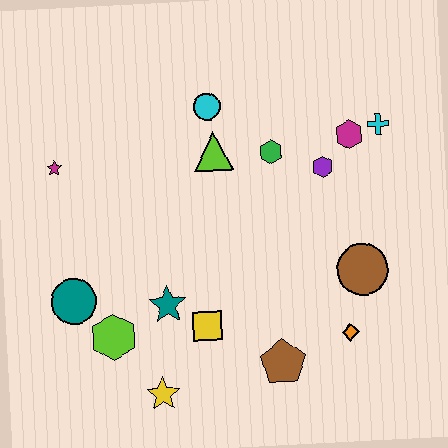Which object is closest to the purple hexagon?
The magenta hexagon is closest to the purple hexagon.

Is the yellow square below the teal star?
Yes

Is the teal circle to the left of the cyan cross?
Yes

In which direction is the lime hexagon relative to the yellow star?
The lime hexagon is above the yellow star.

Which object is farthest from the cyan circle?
The yellow star is farthest from the cyan circle.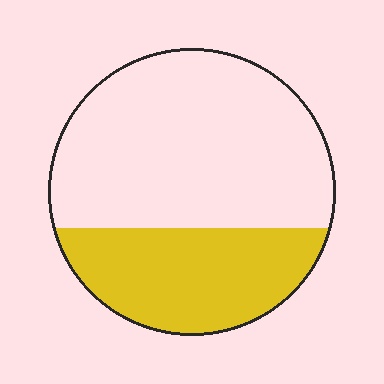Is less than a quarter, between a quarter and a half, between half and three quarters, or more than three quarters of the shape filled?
Between a quarter and a half.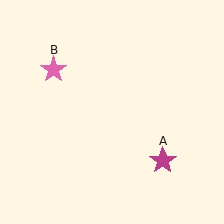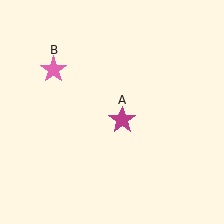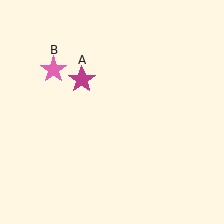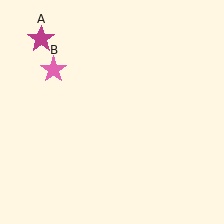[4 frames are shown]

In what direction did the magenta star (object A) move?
The magenta star (object A) moved up and to the left.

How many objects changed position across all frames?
1 object changed position: magenta star (object A).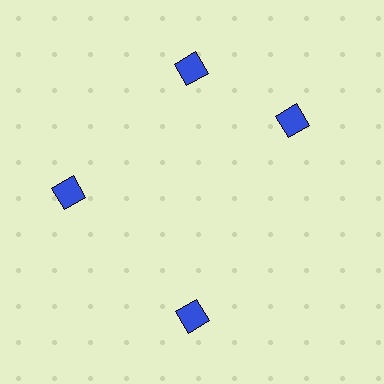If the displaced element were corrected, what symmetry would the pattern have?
It would have 4-fold rotational symmetry — the pattern would map onto itself every 90 degrees.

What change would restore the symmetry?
The symmetry would be restored by rotating it back into even spacing with its neighbors so that all 4 diamonds sit at equal angles and equal distance from the center.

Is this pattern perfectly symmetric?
No. The 4 blue diamonds are arranged in a ring, but one element near the 3 o'clock position is rotated out of alignment along the ring, breaking the 4-fold rotational symmetry.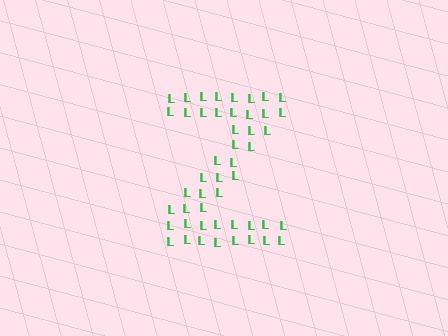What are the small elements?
The small elements are letter L's.